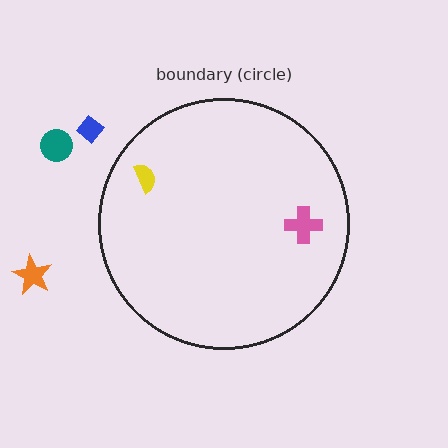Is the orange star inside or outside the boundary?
Outside.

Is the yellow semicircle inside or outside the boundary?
Inside.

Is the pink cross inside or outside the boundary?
Inside.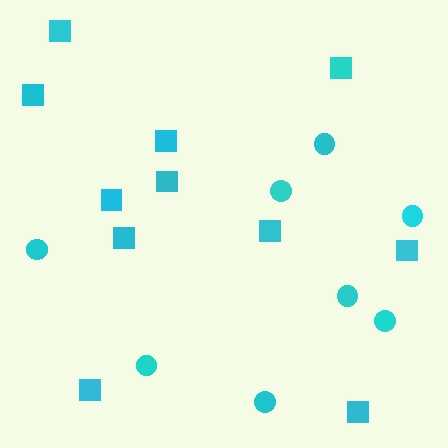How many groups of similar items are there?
There are 2 groups: one group of circles (8) and one group of squares (11).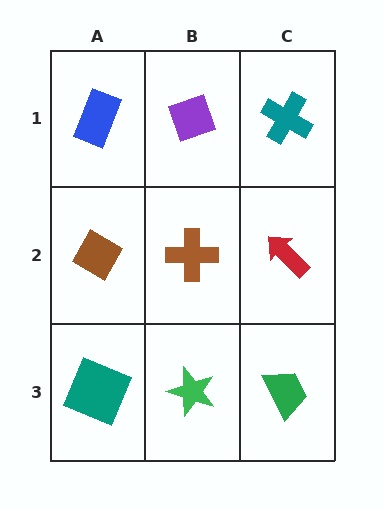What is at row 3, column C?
A green trapezoid.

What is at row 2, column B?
A brown cross.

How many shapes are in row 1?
3 shapes.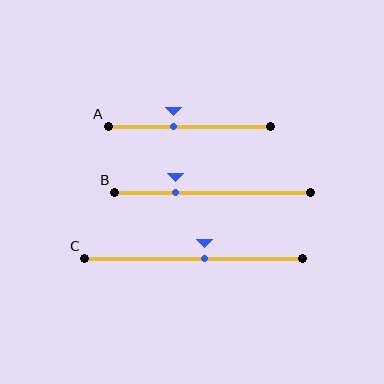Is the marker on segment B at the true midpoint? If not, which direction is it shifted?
No, the marker on segment B is shifted to the left by about 19% of the segment length.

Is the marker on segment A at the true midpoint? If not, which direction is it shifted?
No, the marker on segment A is shifted to the left by about 10% of the segment length.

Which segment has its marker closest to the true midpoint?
Segment C has its marker closest to the true midpoint.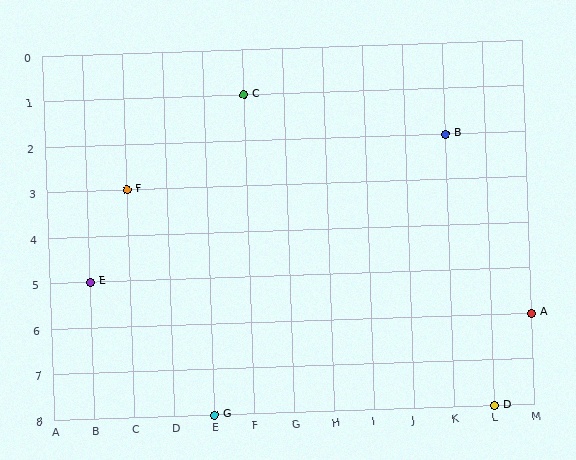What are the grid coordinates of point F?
Point F is at grid coordinates (C, 3).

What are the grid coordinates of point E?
Point E is at grid coordinates (B, 5).